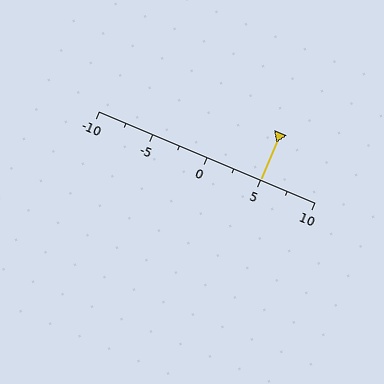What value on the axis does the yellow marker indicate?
The marker indicates approximately 5.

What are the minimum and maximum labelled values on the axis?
The axis runs from -10 to 10.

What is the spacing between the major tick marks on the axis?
The major ticks are spaced 5 apart.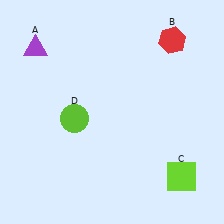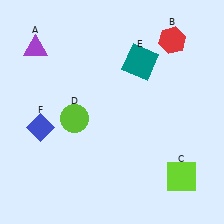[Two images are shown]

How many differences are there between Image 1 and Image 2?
There are 2 differences between the two images.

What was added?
A teal square (E), a blue diamond (F) were added in Image 2.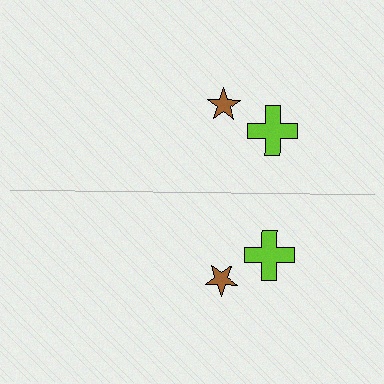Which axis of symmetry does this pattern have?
The pattern has a horizontal axis of symmetry running through the center of the image.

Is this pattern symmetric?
Yes, this pattern has bilateral (reflection) symmetry.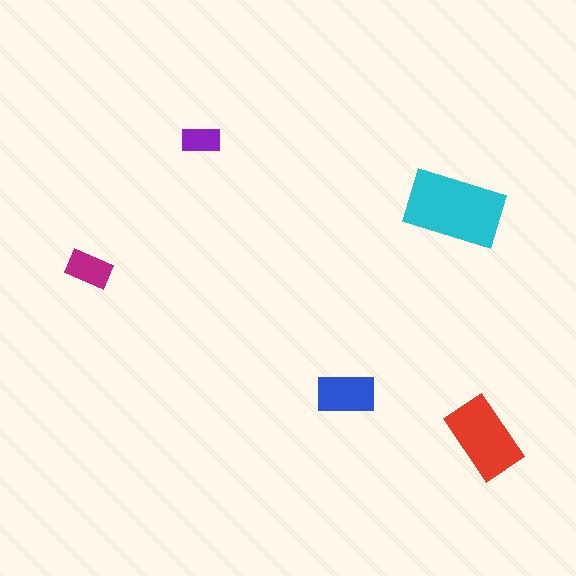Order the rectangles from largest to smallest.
the cyan one, the red one, the blue one, the magenta one, the purple one.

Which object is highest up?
The purple rectangle is topmost.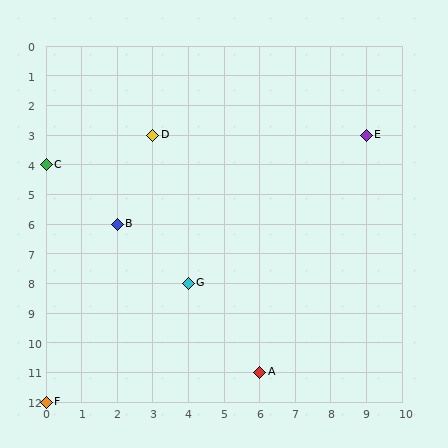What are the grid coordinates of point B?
Point B is at grid coordinates (2, 6).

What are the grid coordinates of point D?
Point D is at grid coordinates (3, 3).